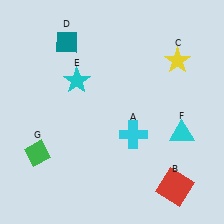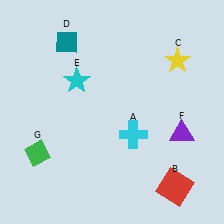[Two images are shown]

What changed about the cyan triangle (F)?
In Image 1, F is cyan. In Image 2, it changed to purple.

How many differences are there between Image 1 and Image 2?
There is 1 difference between the two images.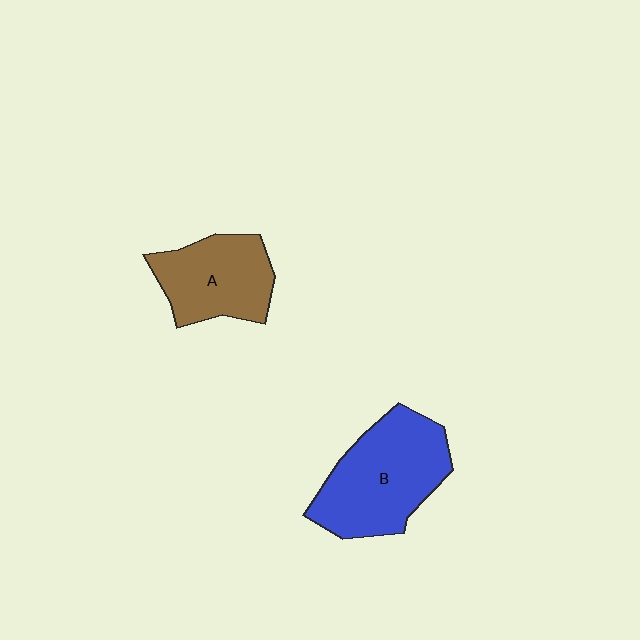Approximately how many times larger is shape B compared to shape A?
Approximately 1.4 times.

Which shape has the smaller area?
Shape A (brown).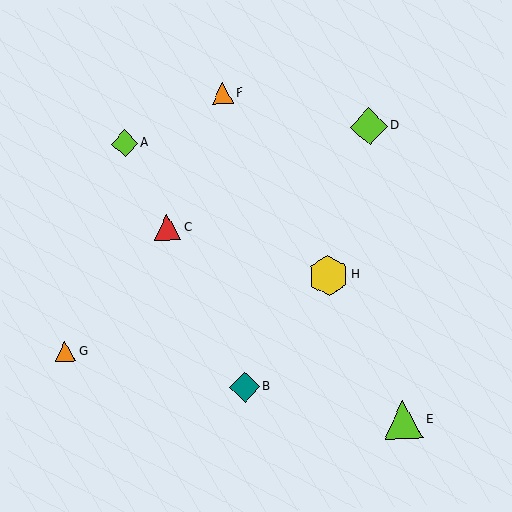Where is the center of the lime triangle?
The center of the lime triangle is at (404, 420).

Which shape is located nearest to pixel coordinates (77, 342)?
The orange triangle (labeled G) at (65, 352) is nearest to that location.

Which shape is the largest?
The yellow hexagon (labeled H) is the largest.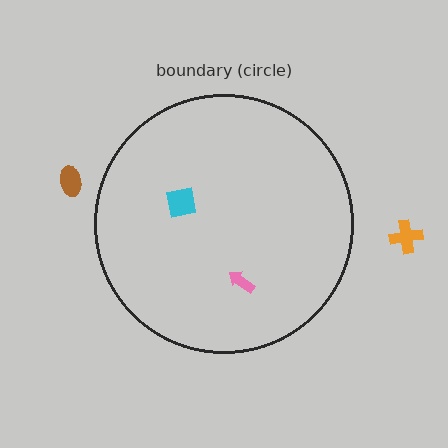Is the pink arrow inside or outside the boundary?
Inside.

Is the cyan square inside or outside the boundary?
Inside.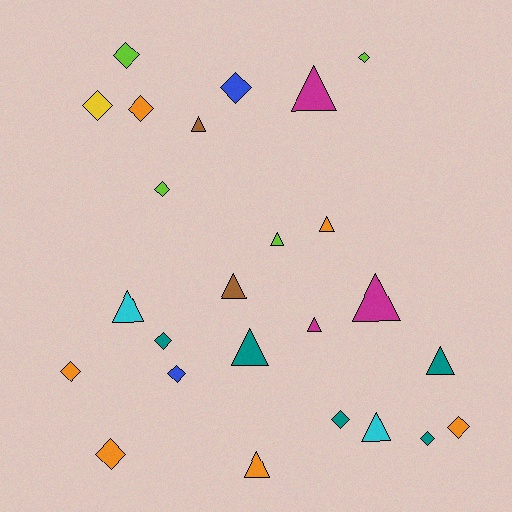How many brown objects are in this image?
There are 2 brown objects.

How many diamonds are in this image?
There are 13 diamonds.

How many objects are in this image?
There are 25 objects.